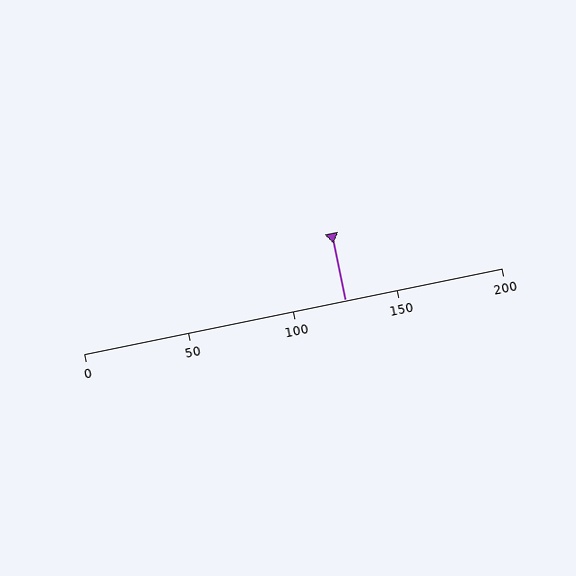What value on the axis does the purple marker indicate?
The marker indicates approximately 125.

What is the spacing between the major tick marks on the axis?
The major ticks are spaced 50 apart.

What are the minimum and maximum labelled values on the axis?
The axis runs from 0 to 200.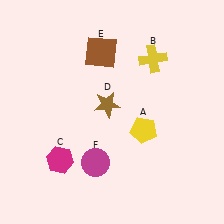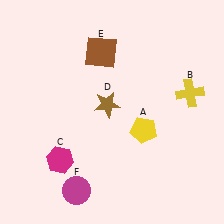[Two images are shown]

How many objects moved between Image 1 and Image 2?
2 objects moved between the two images.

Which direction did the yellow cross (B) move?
The yellow cross (B) moved right.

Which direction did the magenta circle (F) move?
The magenta circle (F) moved down.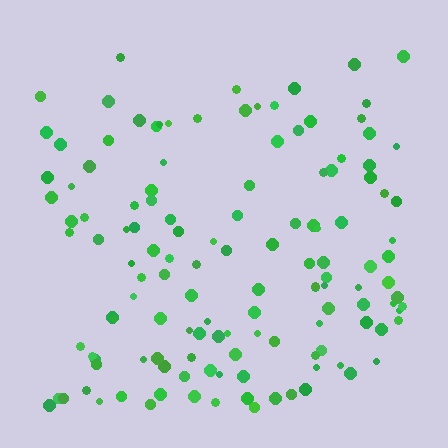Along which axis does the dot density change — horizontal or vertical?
Vertical.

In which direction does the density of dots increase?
From top to bottom, with the bottom side densest.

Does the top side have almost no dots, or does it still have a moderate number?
Still a moderate number, just noticeably fewer than the bottom.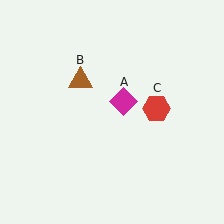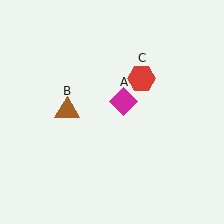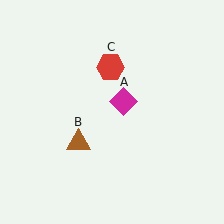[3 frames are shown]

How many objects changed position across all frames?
2 objects changed position: brown triangle (object B), red hexagon (object C).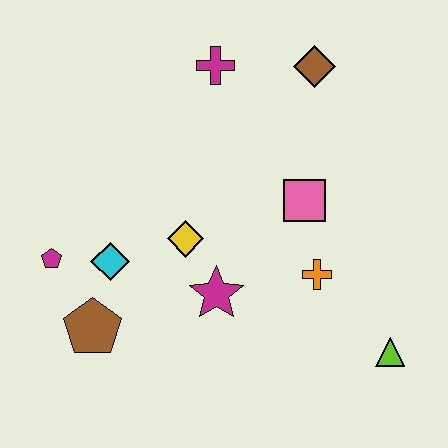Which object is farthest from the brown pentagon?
The brown diamond is farthest from the brown pentagon.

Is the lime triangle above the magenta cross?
No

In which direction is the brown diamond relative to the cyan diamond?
The brown diamond is to the right of the cyan diamond.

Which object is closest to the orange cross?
The pink square is closest to the orange cross.